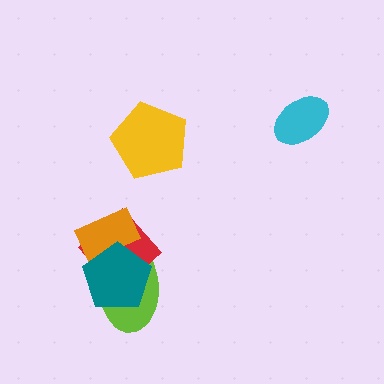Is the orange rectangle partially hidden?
Yes, it is partially covered by another shape.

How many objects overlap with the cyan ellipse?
0 objects overlap with the cyan ellipse.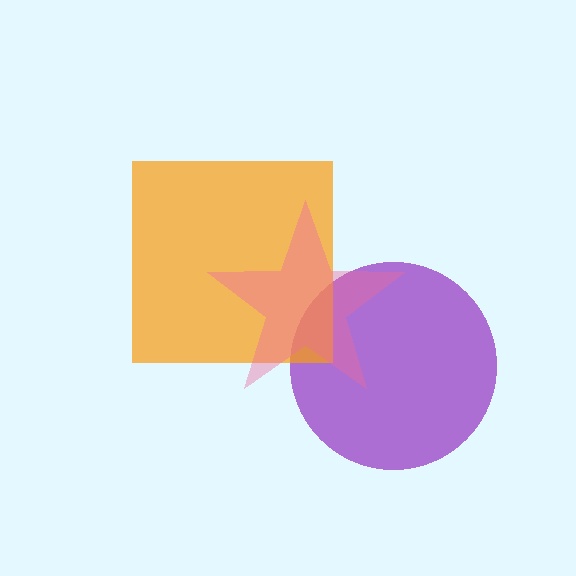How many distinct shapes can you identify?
There are 3 distinct shapes: a purple circle, an orange square, a pink star.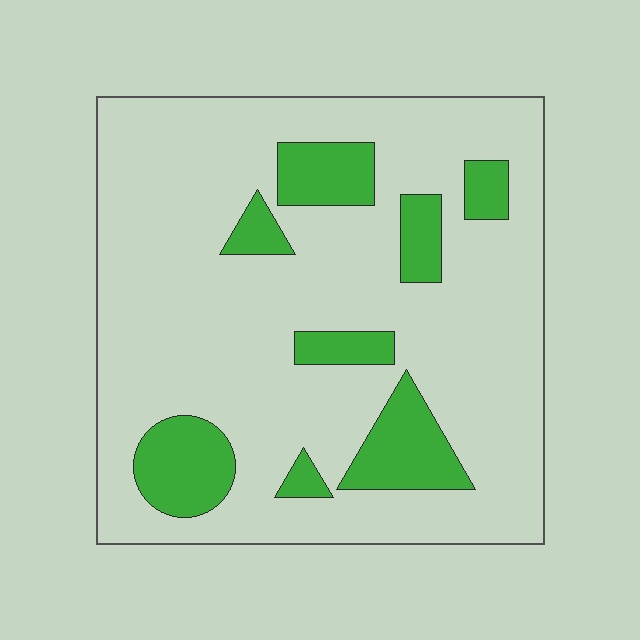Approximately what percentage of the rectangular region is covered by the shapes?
Approximately 20%.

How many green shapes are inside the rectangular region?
8.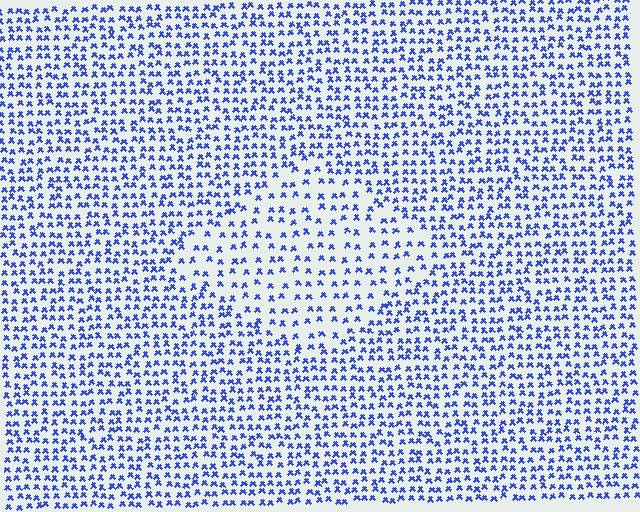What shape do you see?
I see a diamond.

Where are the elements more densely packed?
The elements are more densely packed outside the diamond boundary.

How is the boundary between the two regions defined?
The boundary is defined by a change in element density (approximately 1.8x ratio). All elements are the same color, size, and shape.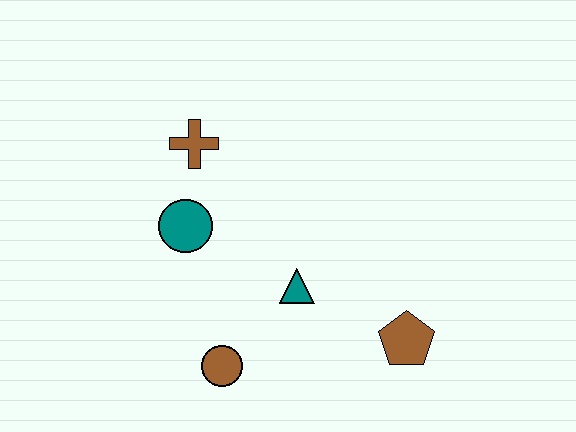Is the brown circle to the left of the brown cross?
No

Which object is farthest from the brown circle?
The brown cross is farthest from the brown circle.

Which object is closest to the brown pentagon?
The teal triangle is closest to the brown pentagon.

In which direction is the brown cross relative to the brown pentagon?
The brown cross is to the left of the brown pentagon.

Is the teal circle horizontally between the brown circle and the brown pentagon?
No